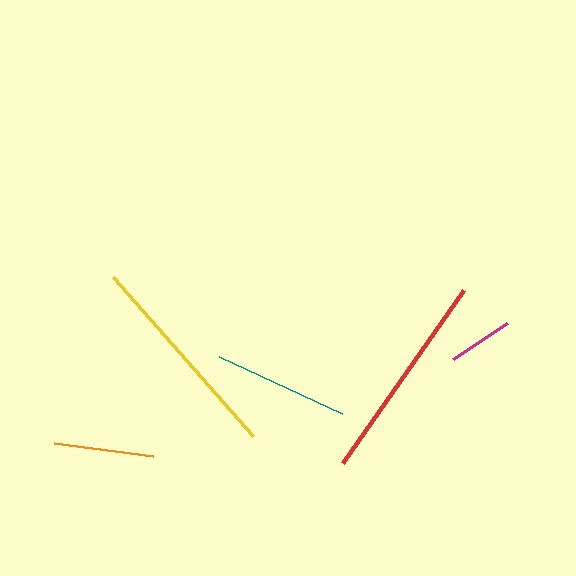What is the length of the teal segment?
The teal segment is approximately 136 pixels long.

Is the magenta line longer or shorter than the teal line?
The teal line is longer than the magenta line.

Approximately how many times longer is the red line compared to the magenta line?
The red line is approximately 3.2 times the length of the magenta line.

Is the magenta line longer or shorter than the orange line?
The orange line is longer than the magenta line.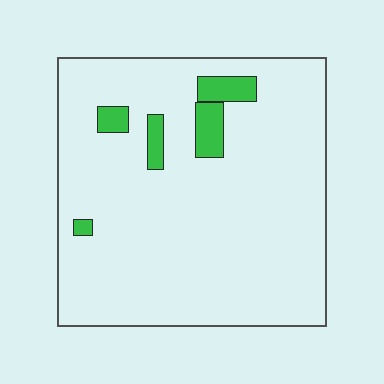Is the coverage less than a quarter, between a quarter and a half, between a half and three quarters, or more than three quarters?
Less than a quarter.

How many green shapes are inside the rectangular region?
5.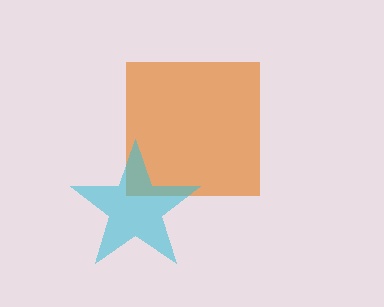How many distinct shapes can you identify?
There are 2 distinct shapes: an orange square, a cyan star.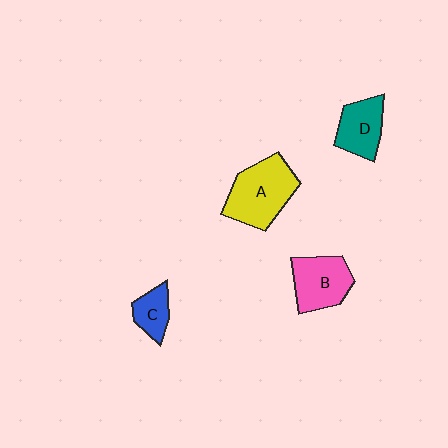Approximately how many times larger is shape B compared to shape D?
Approximately 1.2 times.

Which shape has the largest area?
Shape A (yellow).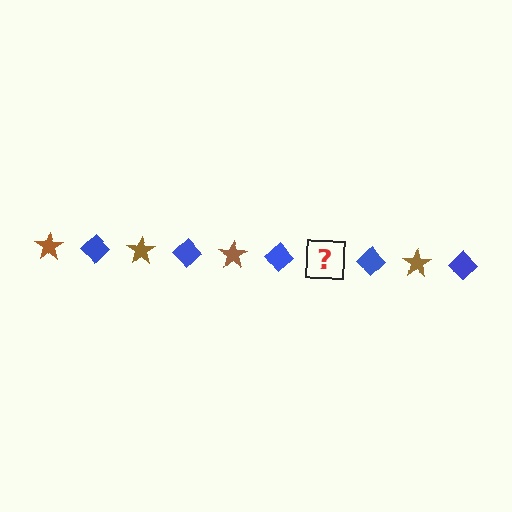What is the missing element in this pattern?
The missing element is a brown star.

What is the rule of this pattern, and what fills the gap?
The rule is that the pattern alternates between brown star and blue diamond. The gap should be filled with a brown star.